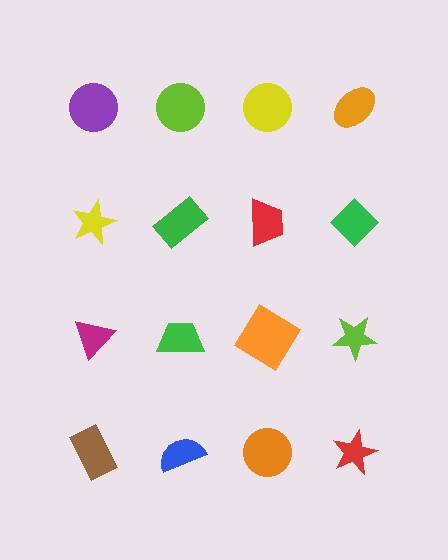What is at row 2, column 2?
A green rectangle.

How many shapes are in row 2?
4 shapes.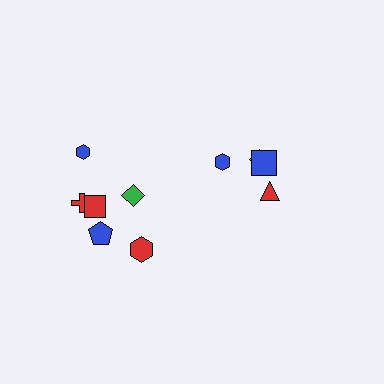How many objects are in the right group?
There are 4 objects.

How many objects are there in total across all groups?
There are 10 objects.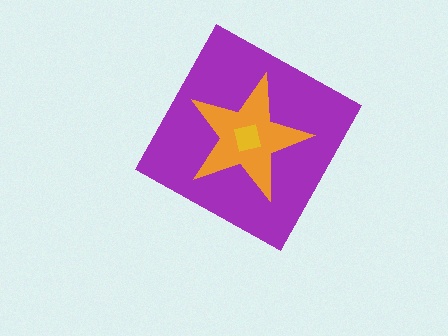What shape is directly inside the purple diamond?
The orange star.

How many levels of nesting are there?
3.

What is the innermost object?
The yellow square.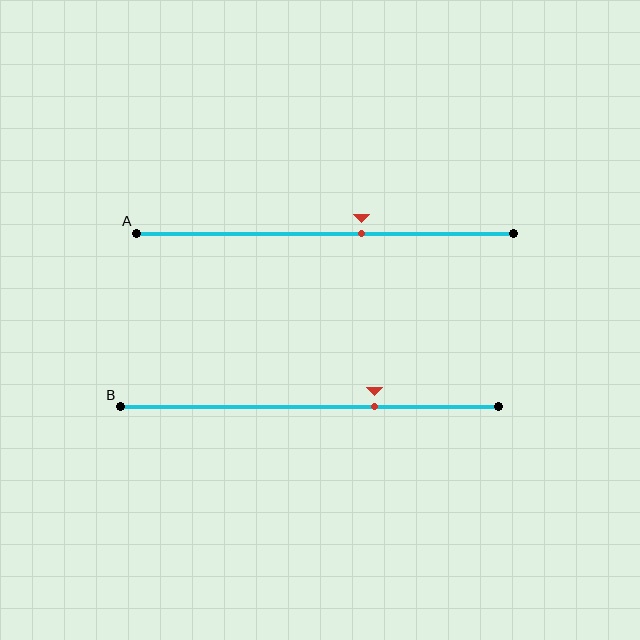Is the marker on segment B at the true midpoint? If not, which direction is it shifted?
No, the marker on segment B is shifted to the right by about 17% of the segment length.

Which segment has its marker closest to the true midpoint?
Segment A has its marker closest to the true midpoint.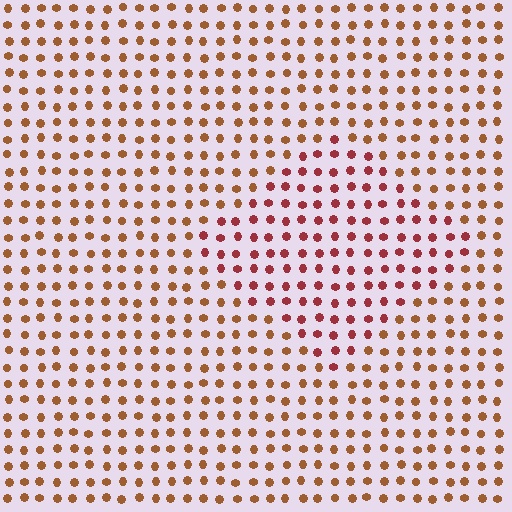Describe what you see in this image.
The image is filled with small brown elements in a uniform arrangement. A diamond-shaped region is visible where the elements are tinted to a slightly different hue, forming a subtle color boundary.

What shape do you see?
I see a diamond.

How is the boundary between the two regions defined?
The boundary is defined purely by a slight shift in hue (about 33 degrees). Spacing, size, and orientation are identical on both sides.